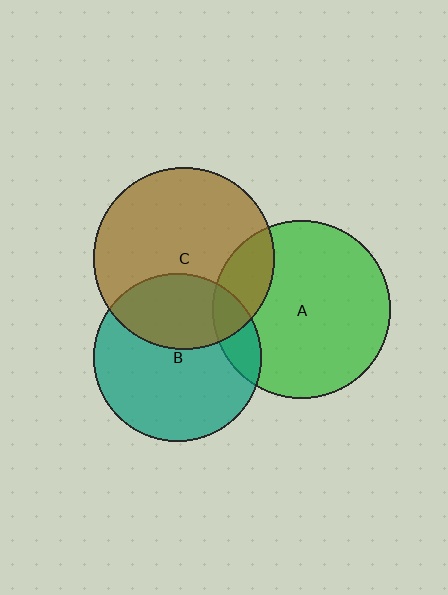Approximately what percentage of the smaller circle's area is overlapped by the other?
Approximately 15%.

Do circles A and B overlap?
Yes.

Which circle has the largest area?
Circle C (brown).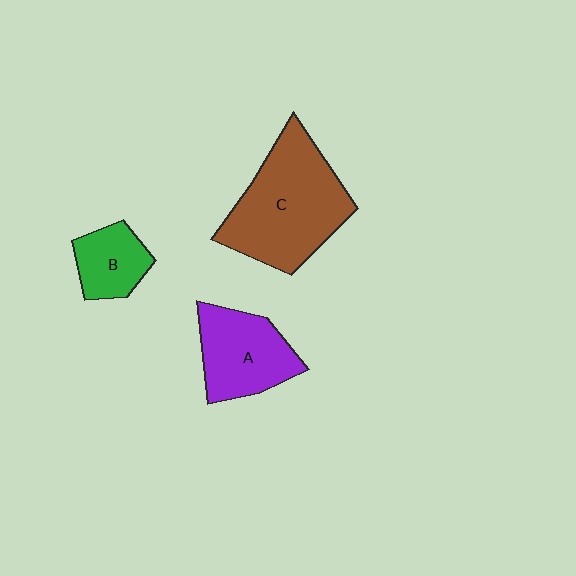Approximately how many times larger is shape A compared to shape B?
Approximately 1.6 times.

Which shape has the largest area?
Shape C (brown).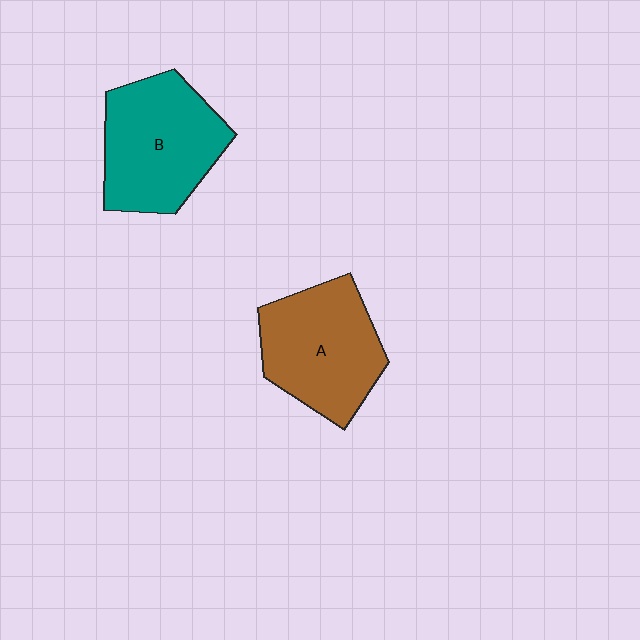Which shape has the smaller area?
Shape A (brown).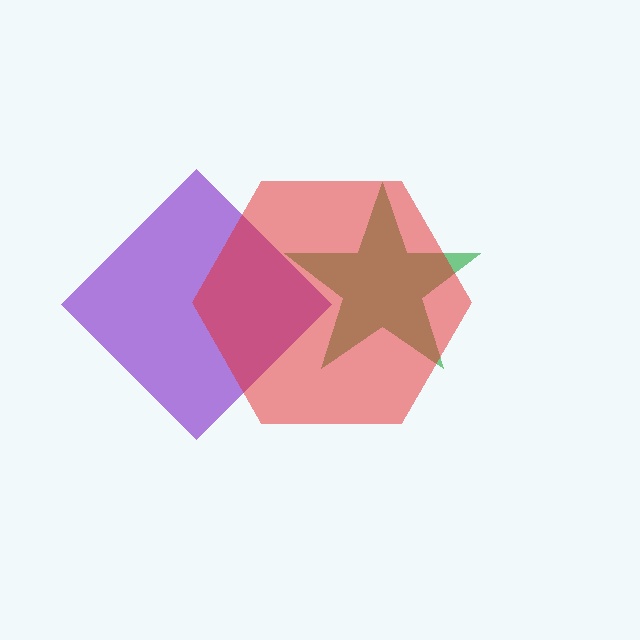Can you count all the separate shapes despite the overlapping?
Yes, there are 3 separate shapes.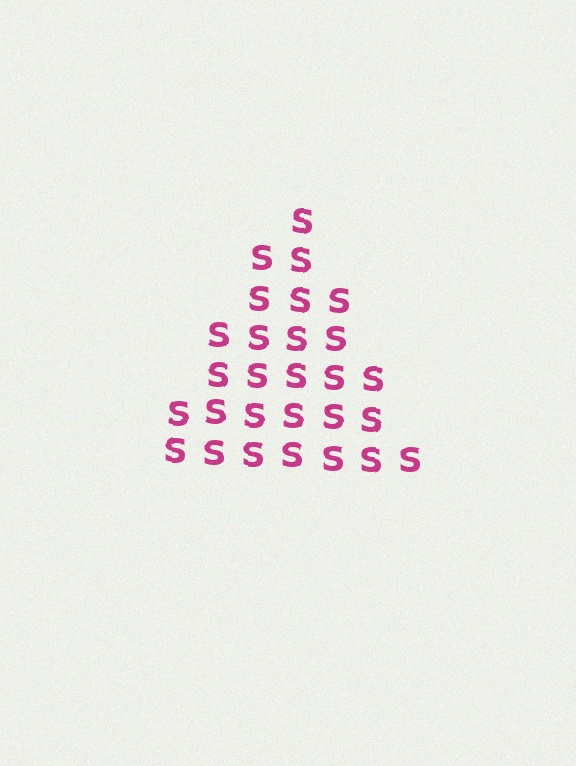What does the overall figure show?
The overall figure shows a triangle.